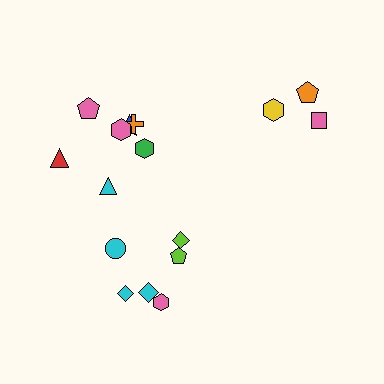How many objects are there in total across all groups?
There are 16 objects.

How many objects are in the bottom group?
There are 6 objects.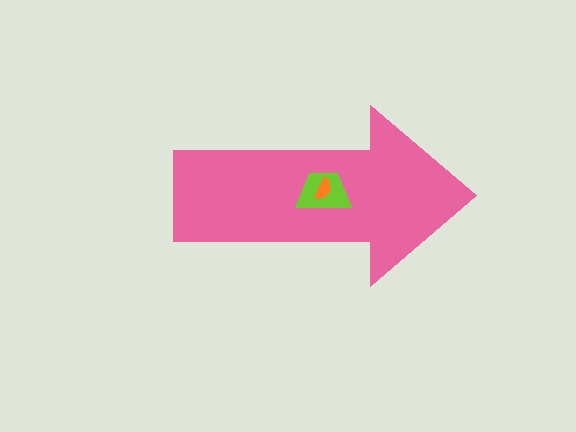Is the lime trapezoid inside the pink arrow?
Yes.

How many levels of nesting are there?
3.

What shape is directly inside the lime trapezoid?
The orange semicircle.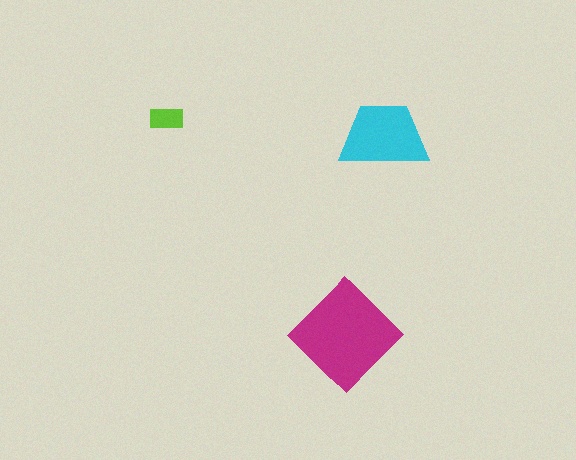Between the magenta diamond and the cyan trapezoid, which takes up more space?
The magenta diamond.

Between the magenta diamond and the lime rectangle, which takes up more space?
The magenta diamond.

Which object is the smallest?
The lime rectangle.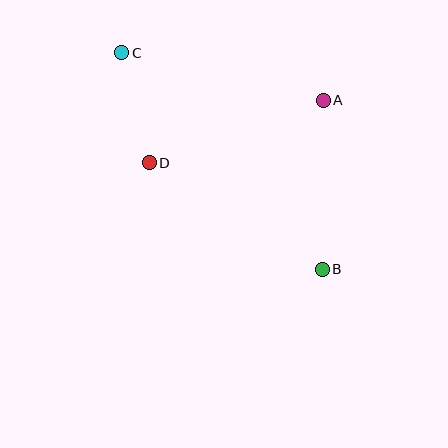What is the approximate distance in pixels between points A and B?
The distance between A and B is approximately 169 pixels.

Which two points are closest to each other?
Points C and D are closest to each other.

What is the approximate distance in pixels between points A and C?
The distance between A and C is approximately 207 pixels.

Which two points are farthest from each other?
Points B and C are farthest from each other.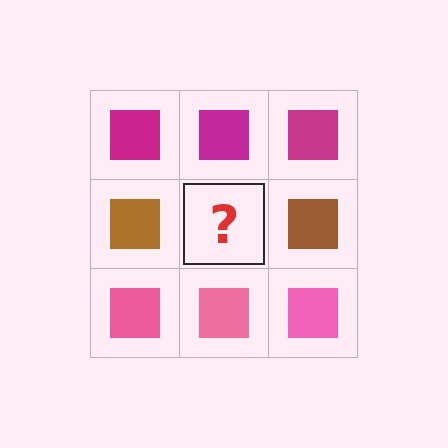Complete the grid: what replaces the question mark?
The question mark should be replaced with a brown square.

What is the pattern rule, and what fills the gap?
The rule is that each row has a consistent color. The gap should be filled with a brown square.